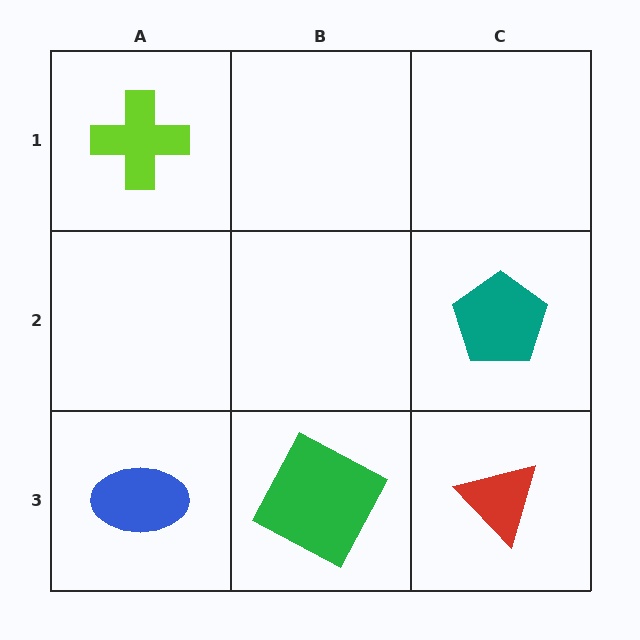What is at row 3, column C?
A red triangle.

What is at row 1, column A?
A lime cross.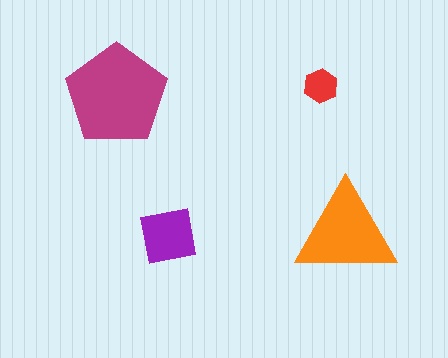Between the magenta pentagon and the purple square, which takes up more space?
The magenta pentagon.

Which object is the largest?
The magenta pentagon.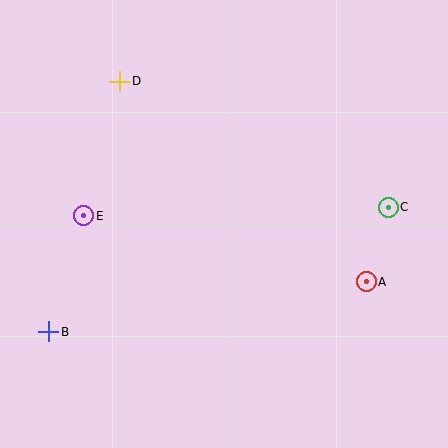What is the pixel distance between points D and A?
The distance between D and A is 318 pixels.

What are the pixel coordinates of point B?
Point B is at (49, 332).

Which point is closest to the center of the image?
Point E at (84, 216) is closest to the center.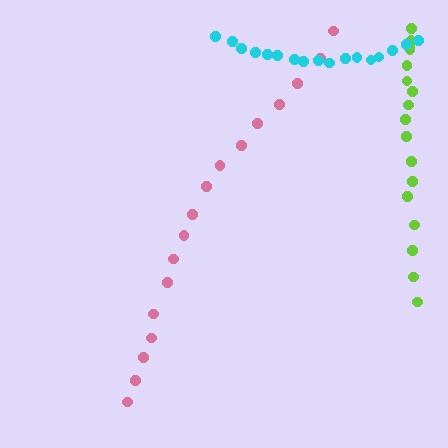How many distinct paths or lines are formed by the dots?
There are 3 distinct paths.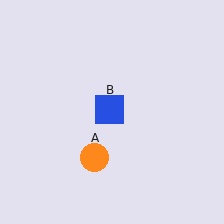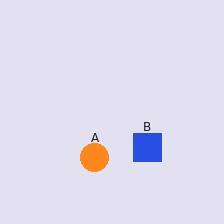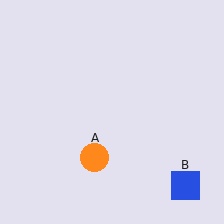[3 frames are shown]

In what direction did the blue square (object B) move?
The blue square (object B) moved down and to the right.